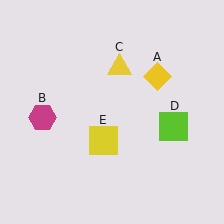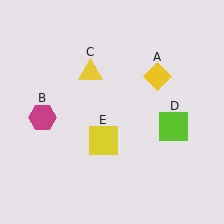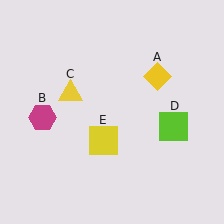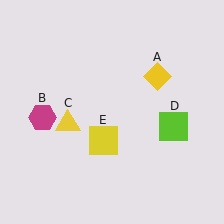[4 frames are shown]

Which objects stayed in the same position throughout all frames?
Yellow diamond (object A) and magenta hexagon (object B) and lime square (object D) and yellow square (object E) remained stationary.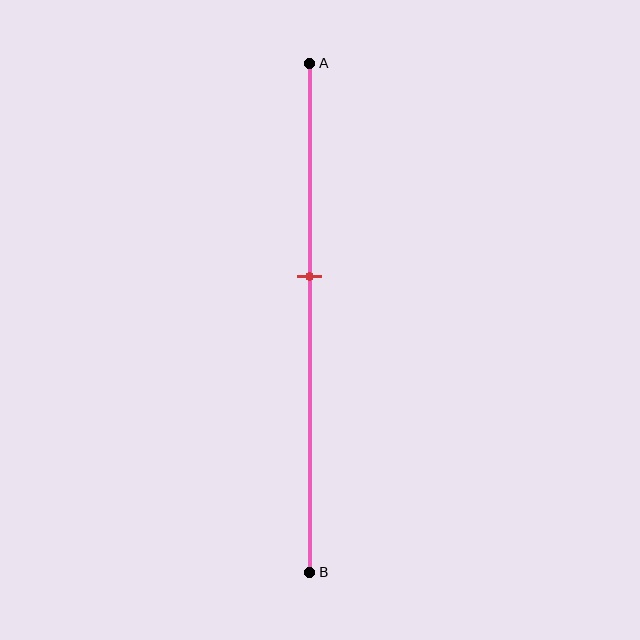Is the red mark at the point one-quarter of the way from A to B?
No, the mark is at about 40% from A, not at the 25% one-quarter point.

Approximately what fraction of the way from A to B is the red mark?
The red mark is approximately 40% of the way from A to B.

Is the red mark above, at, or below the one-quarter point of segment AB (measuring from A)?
The red mark is below the one-quarter point of segment AB.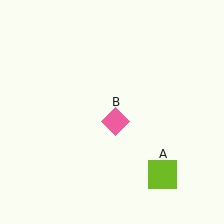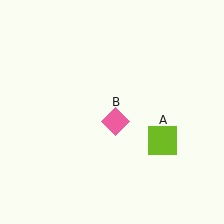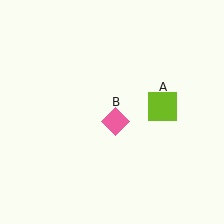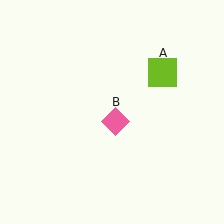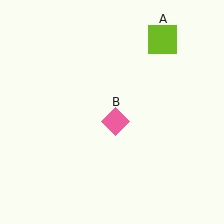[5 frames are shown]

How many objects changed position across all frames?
1 object changed position: lime square (object A).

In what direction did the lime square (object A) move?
The lime square (object A) moved up.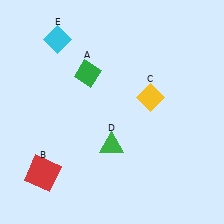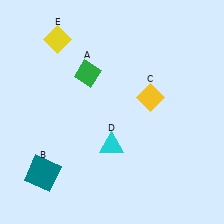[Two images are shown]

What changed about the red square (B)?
In Image 1, B is red. In Image 2, it changed to teal.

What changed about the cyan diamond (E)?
In Image 1, E is cyan. In Image 2, it changed to yellow.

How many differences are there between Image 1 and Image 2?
There are 3 differences between the two images.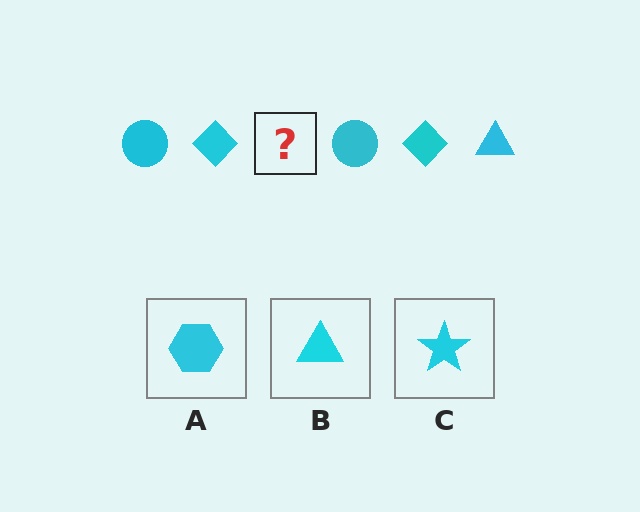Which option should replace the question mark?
Option B.